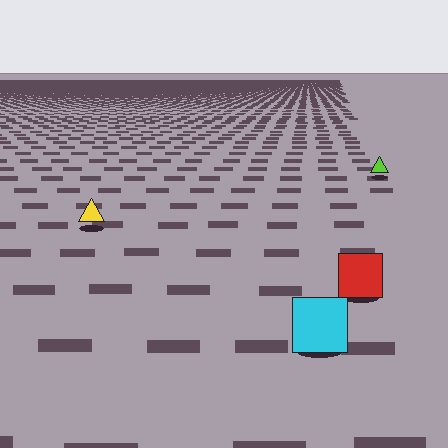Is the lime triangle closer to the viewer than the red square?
No. The red square is closer — you can tell from the texture gradient: the ground texture is coarser near it.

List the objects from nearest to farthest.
From nearest to farthest: the cyan square, the red square, the yellow triangle, the lime triangle.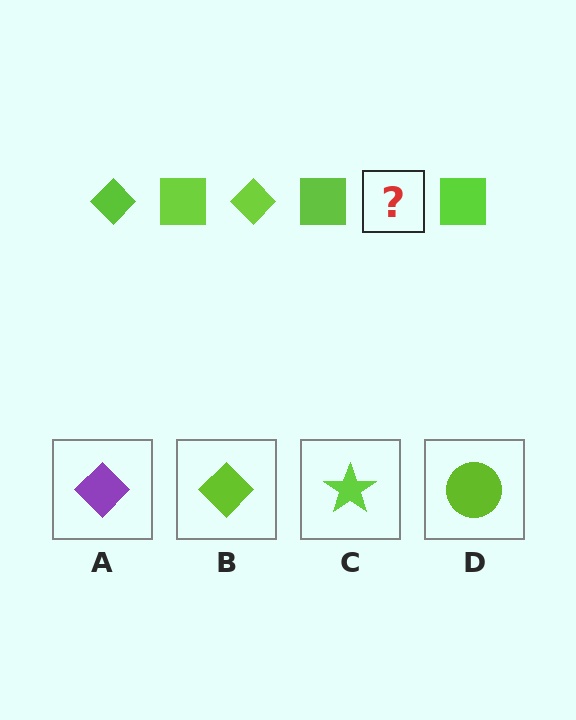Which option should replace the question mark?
Option B.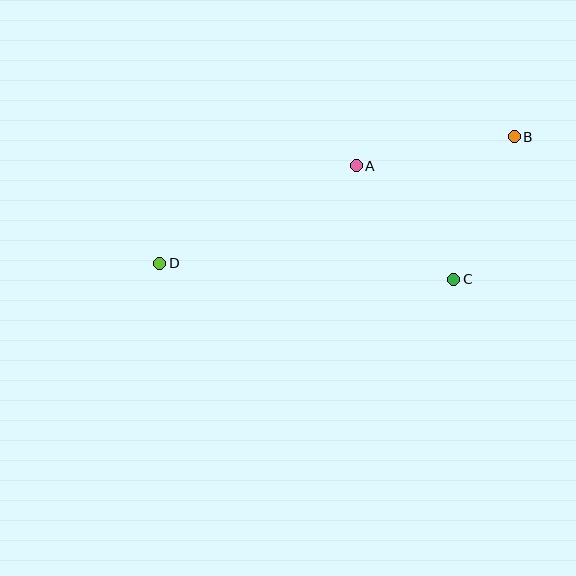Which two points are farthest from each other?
Points B and D are farthest from each other.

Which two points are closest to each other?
Points A and C are closest to each other.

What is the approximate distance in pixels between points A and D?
The distance between A and D is approximately 220 pixels.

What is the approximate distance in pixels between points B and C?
The distance between B and C is approximately 155 pixels.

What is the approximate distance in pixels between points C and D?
The distance between C and D is approximately 295 pixels.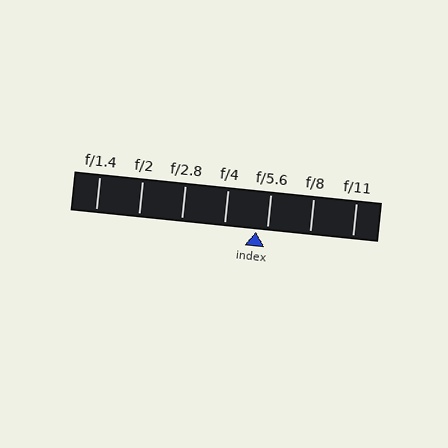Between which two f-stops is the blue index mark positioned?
The index mark is between f/4 and f/5.6.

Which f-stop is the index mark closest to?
The index mark is closest to f/5.6.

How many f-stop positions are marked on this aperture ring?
There are 7 f-stop positions marked.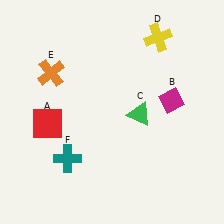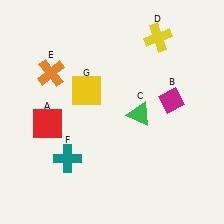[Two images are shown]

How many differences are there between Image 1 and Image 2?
There is 1 difference between the two images.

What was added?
A yellow square (G) was added in Image 2.